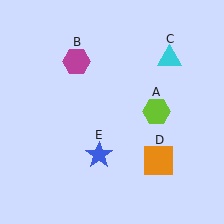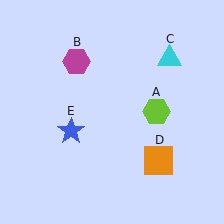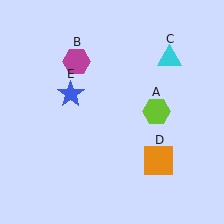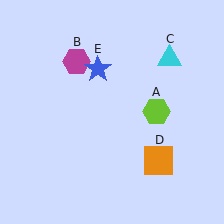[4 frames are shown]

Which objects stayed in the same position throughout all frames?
Lime hexagon (object A) and magenta hexagon (object B) and cyan triangle (object C) and orange square (object D) remained stationary.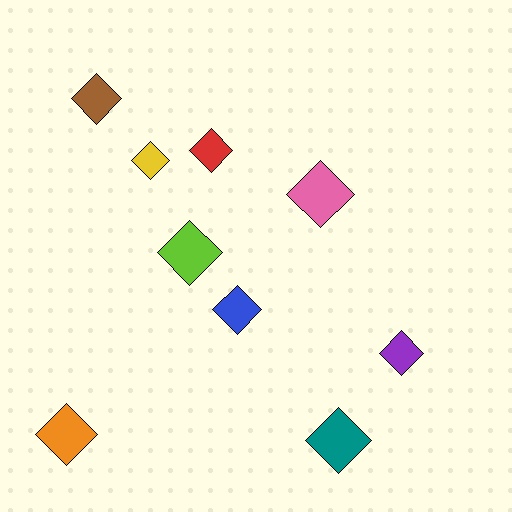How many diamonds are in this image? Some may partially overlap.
There are 9 diamonds.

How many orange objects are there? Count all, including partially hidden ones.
There is 1 orange object.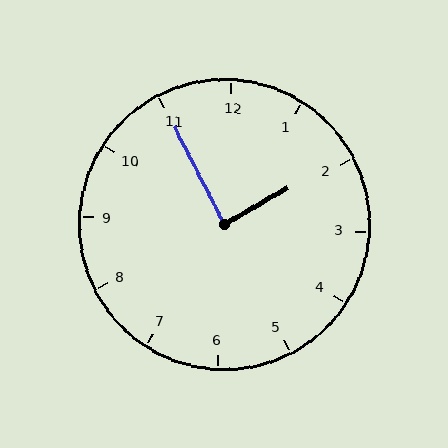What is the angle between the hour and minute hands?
Approximately 88 degrees.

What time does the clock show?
1:55.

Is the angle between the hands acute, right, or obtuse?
It is right.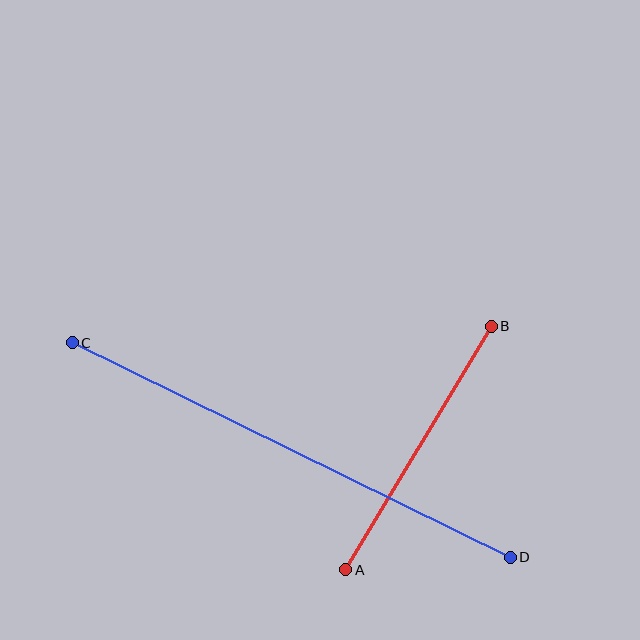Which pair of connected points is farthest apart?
Points C and D are farthest apart.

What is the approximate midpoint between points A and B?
The midpoint is at approximately (418, 448) pixels.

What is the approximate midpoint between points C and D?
The midpoint is at approximately (291, 450) pixels.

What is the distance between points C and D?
The distance is approximately 488 pixels.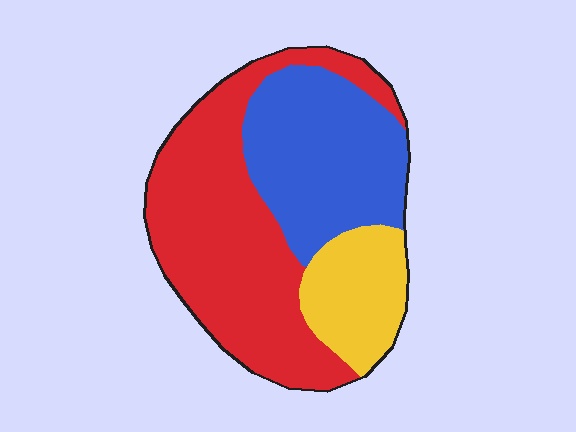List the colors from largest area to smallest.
From largest to smallest: red, blue, yellow.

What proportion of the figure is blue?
Blue takes up about one third (1/3) of the figure.